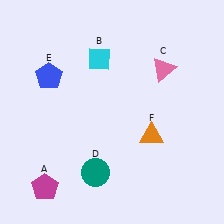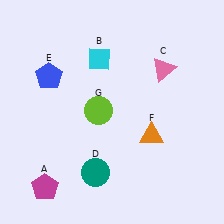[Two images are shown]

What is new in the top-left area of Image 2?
A lime circle (G) was added in the top-left area of Image 2.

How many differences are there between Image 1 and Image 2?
There is 1 difference between the two images.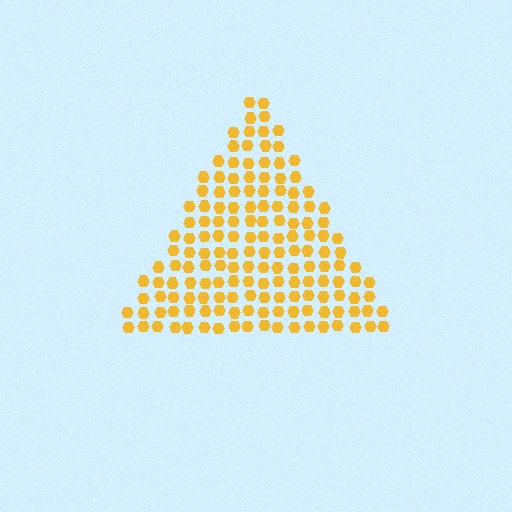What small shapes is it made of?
It is made of small hexagons.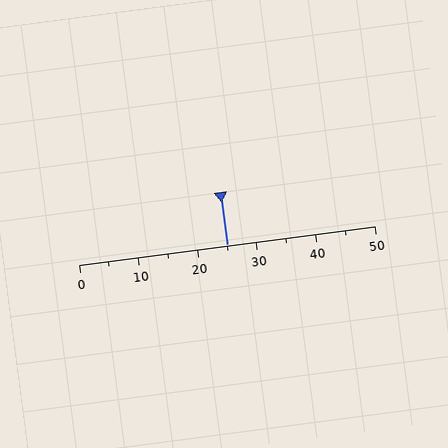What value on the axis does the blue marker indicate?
The marker indicates approximately 25.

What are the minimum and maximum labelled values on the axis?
The axis runs from 0 to 50.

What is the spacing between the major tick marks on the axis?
The major ticks are spaced 10 apart.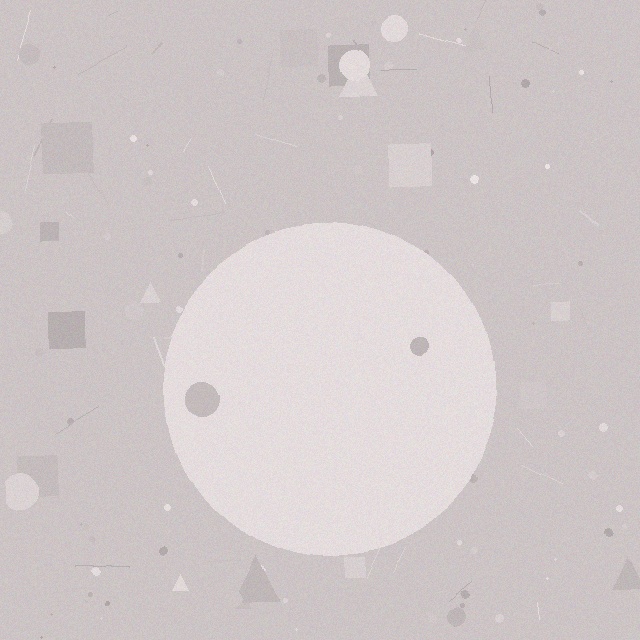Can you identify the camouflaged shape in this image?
The camouflaged shape is a circle.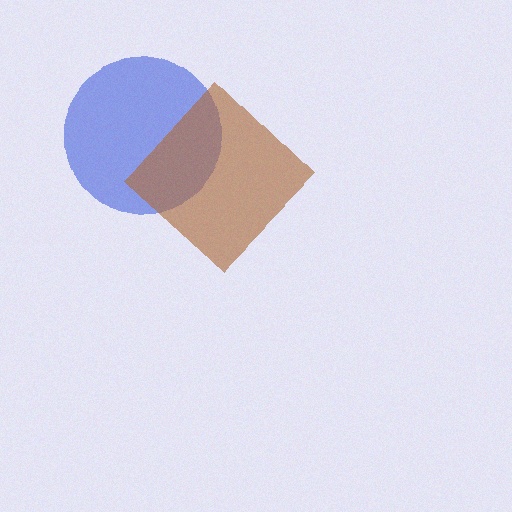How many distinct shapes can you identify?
There are 2 distinct shapes: a blue circle, a brown diamond.